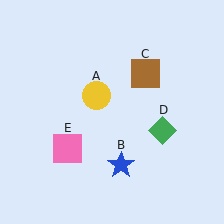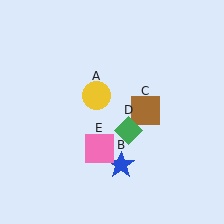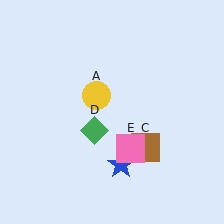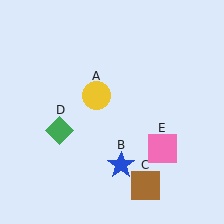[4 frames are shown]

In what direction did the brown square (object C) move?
The brown square (object C) moved down.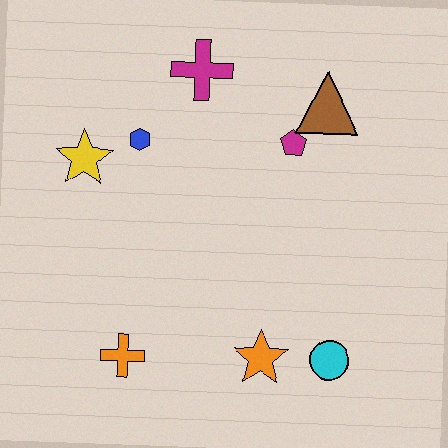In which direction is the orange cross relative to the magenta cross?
The orange cross is below the magenta cross.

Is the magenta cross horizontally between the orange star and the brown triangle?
No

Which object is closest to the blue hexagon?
The yellow star is closest to the blue hexagon.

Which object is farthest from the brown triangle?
The orange cross is farthest from the brown triangle.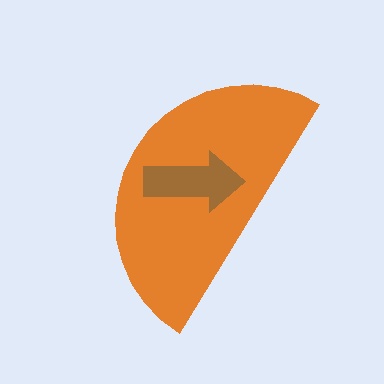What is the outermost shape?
The orange semicircle.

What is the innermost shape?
The brown arrow.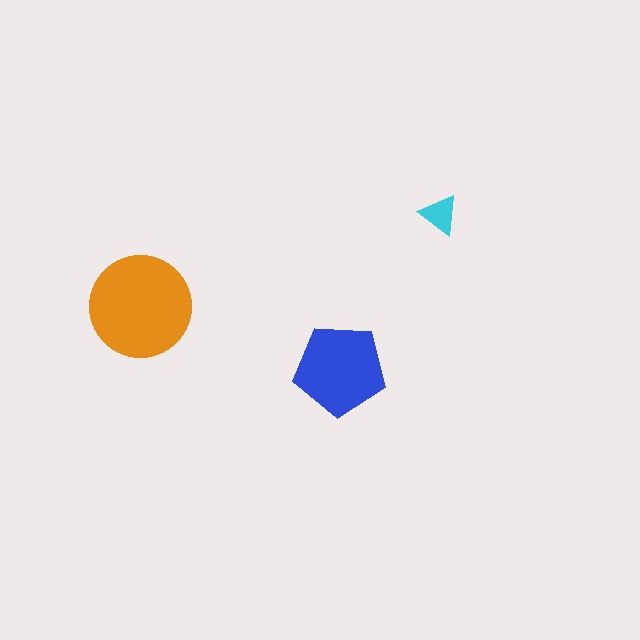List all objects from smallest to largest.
The cyan triangle, the blue pentagon, the orange circle.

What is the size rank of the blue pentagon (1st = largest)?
2nd.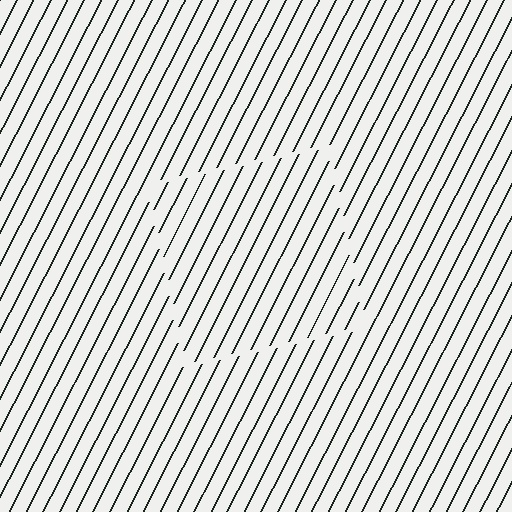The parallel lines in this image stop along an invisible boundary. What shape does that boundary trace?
An illusory square. The interior of the shape contains the same grating, shifted by half a period — the contour is defined by the phase discontinuity where line-ends from the inner and outer gratings abut.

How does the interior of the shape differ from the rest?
The interior of the shape contains the same grating, shifted by half a period — the contour is defined by the phase discontinuity where line-ends from the inner and outer gratings abut.